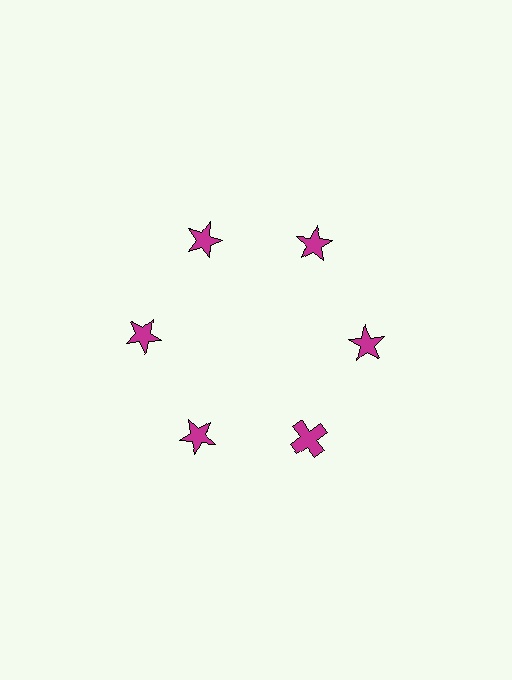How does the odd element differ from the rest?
It has a different shape: cross instead of star.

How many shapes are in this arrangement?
There are 6 shapes arranged in a ring pattern.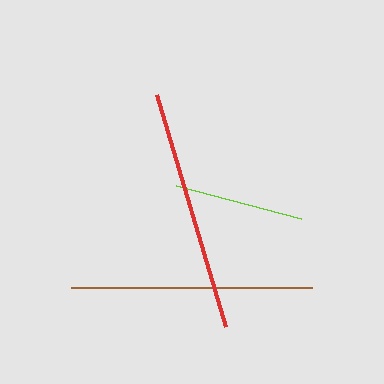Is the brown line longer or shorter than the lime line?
The brown line is longer than the lime line.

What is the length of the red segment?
The red segment is approximately 241 pixels long.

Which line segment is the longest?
The red line is the longest at approximately 241 pixels.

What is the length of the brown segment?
The brown segment is approximately 241 pixels long.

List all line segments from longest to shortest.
From longest to shortest: red, brown, lime.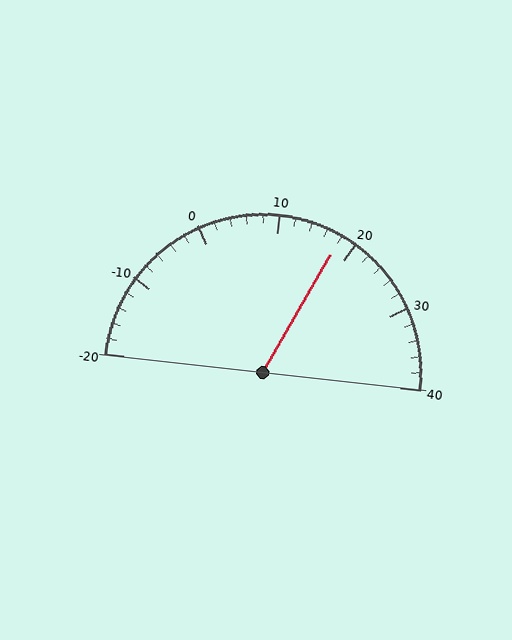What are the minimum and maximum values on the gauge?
The gauge ranges from -20 to 40.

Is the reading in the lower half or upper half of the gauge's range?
The reading is in the upper half of the range (-20 to 40).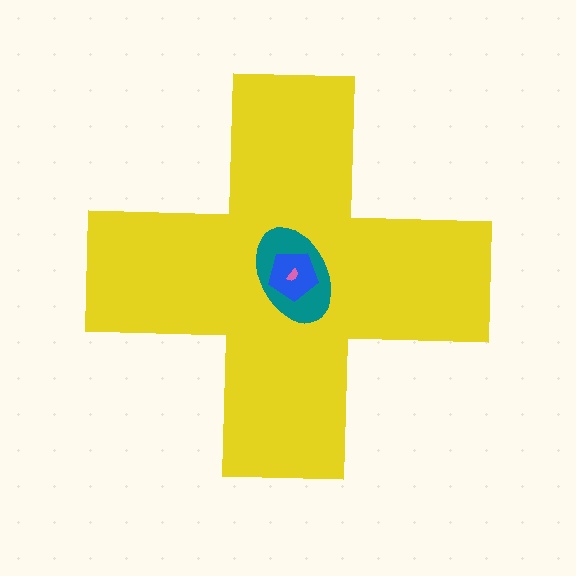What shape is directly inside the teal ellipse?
The blue pentagon.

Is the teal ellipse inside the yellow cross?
Yes.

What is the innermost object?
The pink semicircle.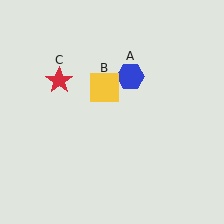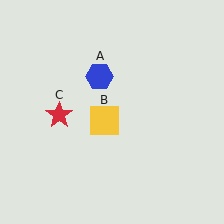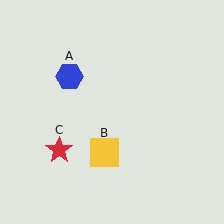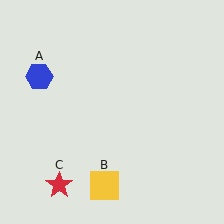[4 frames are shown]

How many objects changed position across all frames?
3 objects changed position: blue hexagon (object A), yellow square (object B), red star (object C).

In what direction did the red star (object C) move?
The red star (object C) moved down.